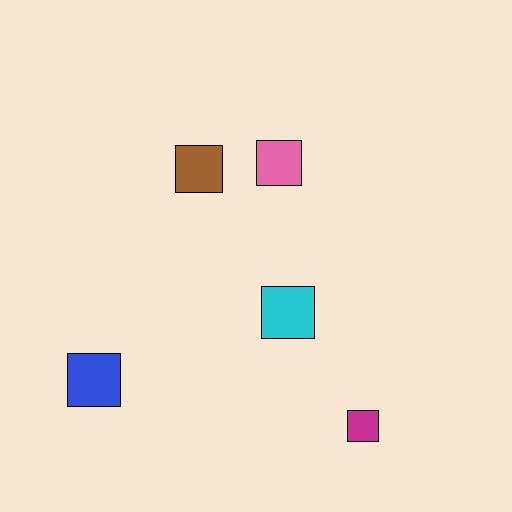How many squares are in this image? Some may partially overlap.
There are 5 squares.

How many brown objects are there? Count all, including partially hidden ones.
There is 1 brown object.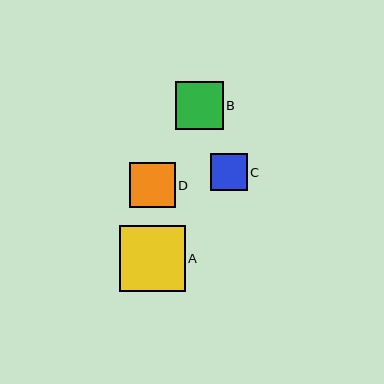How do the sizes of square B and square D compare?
Square B and square D are approximately the same size.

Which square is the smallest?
Square C is the smallest with a size of approximately 37 pixels.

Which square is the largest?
Square A is the largest with a size of approximately 66 pixels.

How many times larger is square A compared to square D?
Square A is approximately 1.5 times the size of square D.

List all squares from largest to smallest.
From largest to smallest: A, B, D, C.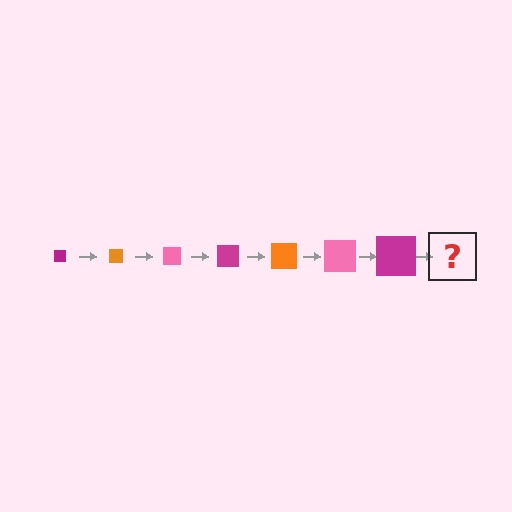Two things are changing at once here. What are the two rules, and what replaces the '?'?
The two rules are that the square grows larger each step and the color cycles through magenta, orange, and pink. The '?' should be an orange square, larger than the previous one.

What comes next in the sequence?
The next element should be an orange square, larger than the previous one.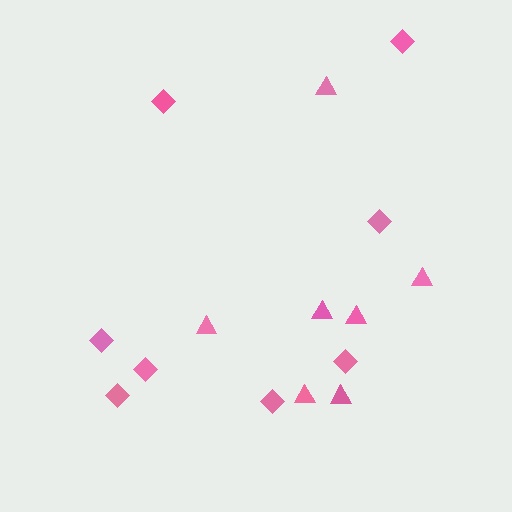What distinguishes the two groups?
There are 2 groups: one group of triangles (7) and one group of diamonds (8).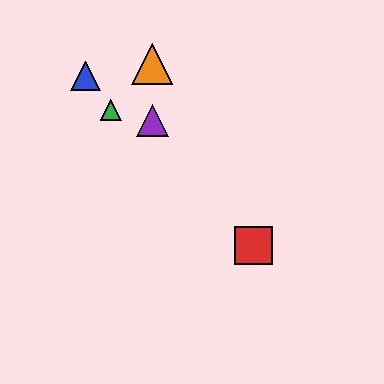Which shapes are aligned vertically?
The yellow triangle, the purple triangle, the orange triangle are aligned vertically.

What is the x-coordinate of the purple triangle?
The purple triangle is at x≈152.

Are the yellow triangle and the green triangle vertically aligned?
No, the yellow triangle is at x≈152 and the green triangle is at x≈111.